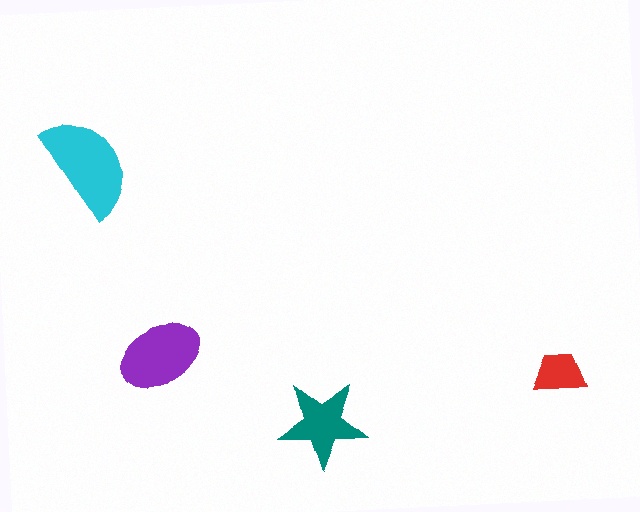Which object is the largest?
The cyan semicircle.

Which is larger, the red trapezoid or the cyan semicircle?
The cyan semicircle.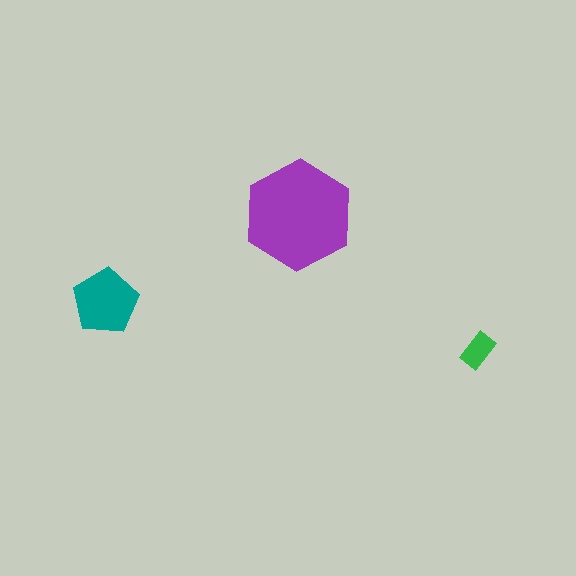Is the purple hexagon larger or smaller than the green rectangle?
Larger.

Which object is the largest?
The purple hexagon.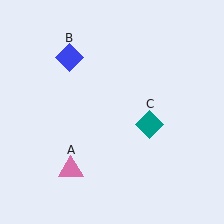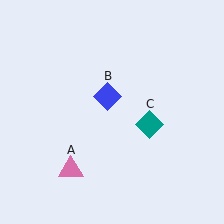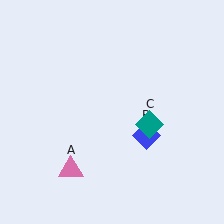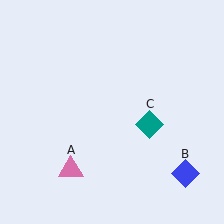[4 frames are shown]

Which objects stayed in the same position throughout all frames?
Pink triangle (object A) and teal diamond (object C) remained stationary.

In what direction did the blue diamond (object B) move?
The blue diamond (object B) moved down and to the right.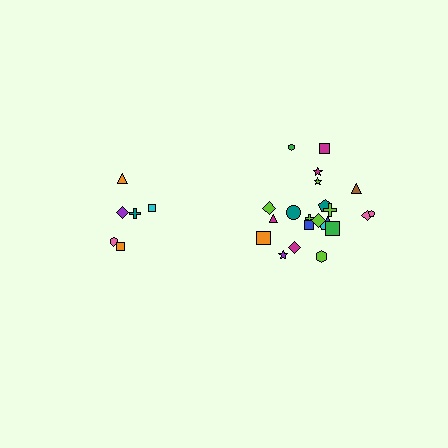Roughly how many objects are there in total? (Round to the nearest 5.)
Roughly 30 objects in total.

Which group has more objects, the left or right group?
The right group.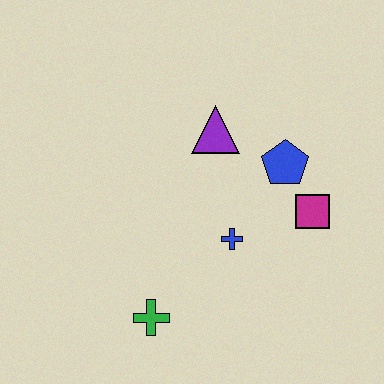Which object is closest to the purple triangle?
The blue pentagon is closest to the purple triangle.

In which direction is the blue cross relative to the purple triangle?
The blue cross is below the purple triangle.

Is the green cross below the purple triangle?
Yes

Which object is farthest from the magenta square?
The green cross is farthest from the magenta square.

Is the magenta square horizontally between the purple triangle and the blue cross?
No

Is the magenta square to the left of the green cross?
No